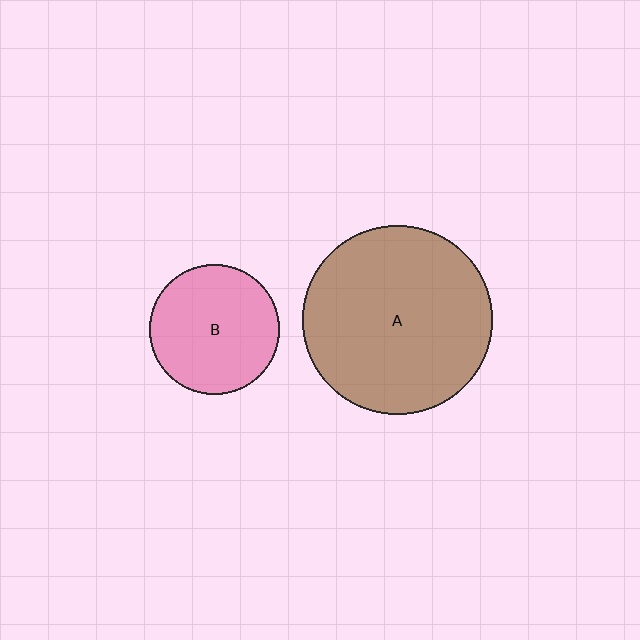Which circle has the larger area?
Circle A (brown).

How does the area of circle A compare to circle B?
Approximately 2.1 times.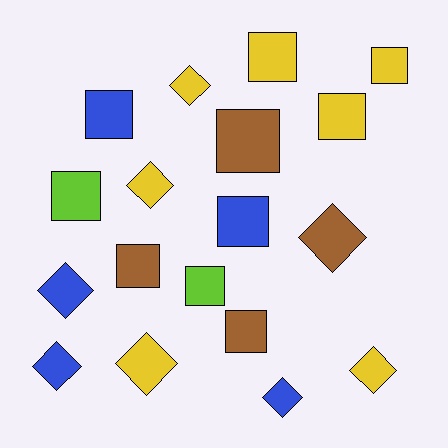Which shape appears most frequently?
Square, with 10 objects.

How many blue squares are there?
There are 2 blue squares.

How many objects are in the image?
There are 18 objects.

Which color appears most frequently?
Yellow, with 7 objects.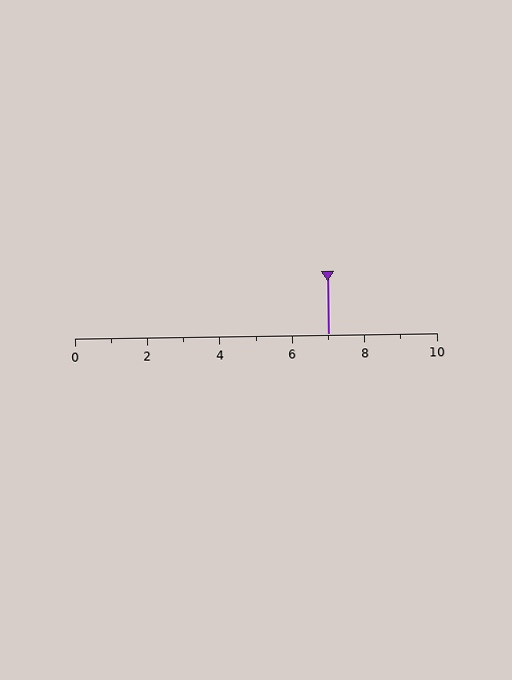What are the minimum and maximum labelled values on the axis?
The axis runs from 0 to 10.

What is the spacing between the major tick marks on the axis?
The major ticks are spaced 2 apart.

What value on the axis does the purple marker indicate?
The marker indicates approximately 7.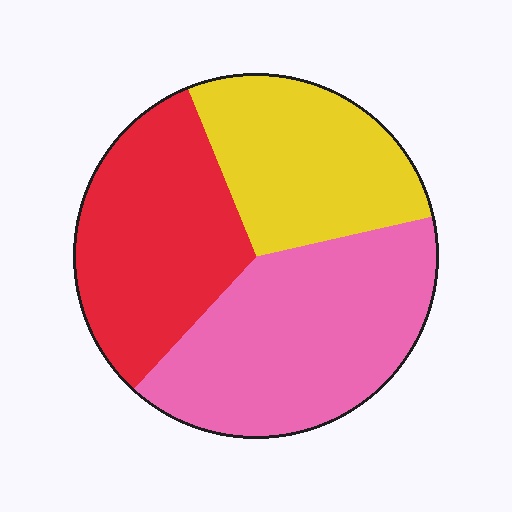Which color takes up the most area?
Pink, at roughly 40%.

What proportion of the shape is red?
Red covers roughly 30% of the shape.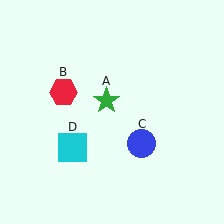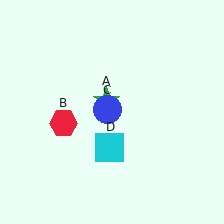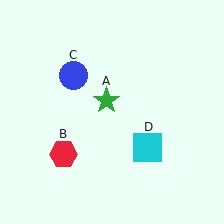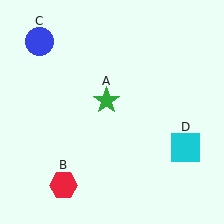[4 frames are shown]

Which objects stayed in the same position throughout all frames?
Green star (object A) remained stationary.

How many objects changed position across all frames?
3 objects changed position: red hexagon (object B), blue circle (object C), cyan square (object D).